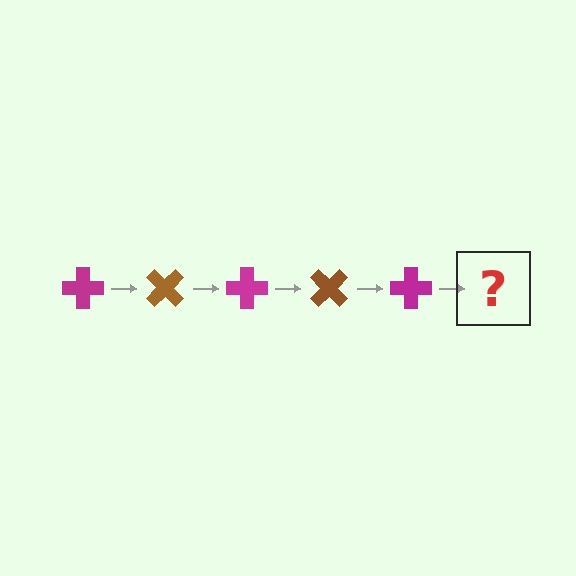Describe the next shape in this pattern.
It should be a brown cross, rotated 225 degrees from the start.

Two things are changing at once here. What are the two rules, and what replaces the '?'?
The two rules are that it rotates 45 degrees each step and the color cycles through magenta and brown. The '?' should be a brown cross, rotated 225 degrees from the start.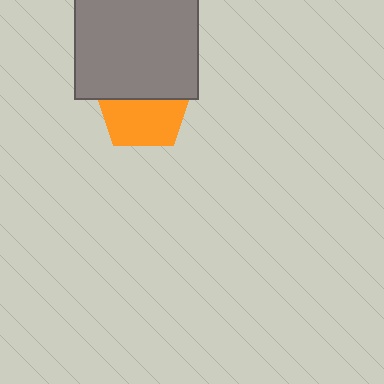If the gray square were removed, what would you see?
You would see the complete orange pentagon.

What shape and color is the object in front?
The object in front is a gray square.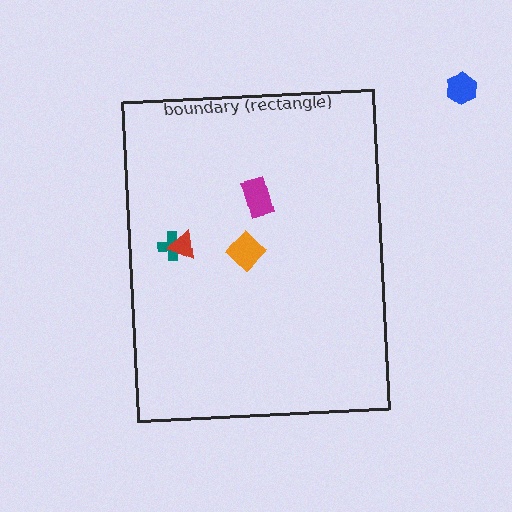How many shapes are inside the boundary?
4 inside, 1 outside.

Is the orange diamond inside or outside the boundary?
Inside.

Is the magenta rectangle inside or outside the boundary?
Inside.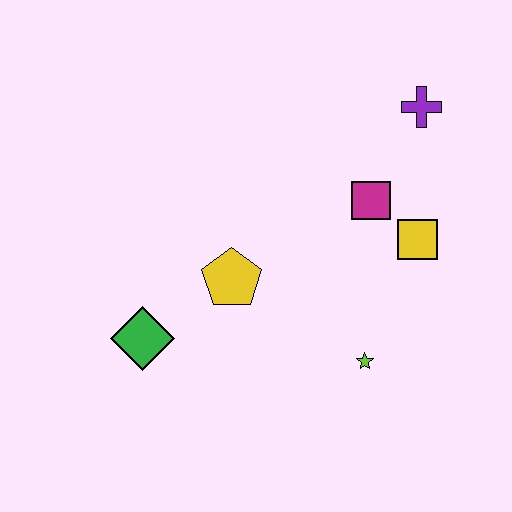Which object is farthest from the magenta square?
The green diamond is farthest from the magenta square.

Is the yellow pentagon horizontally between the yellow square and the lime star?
No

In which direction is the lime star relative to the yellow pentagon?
The lime star is to the right of the yellow pentagon.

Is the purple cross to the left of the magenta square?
No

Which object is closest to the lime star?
The yellow square is closest to the lime star.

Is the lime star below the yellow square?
Yes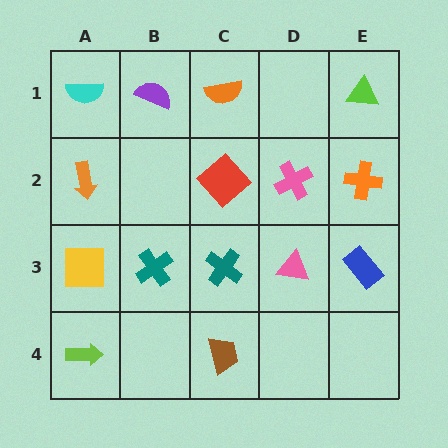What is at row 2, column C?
A red diamond.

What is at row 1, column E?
A lime triangle.